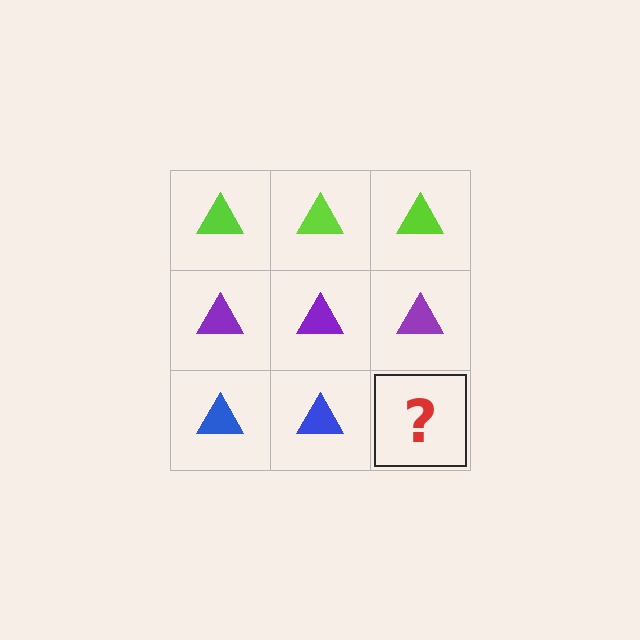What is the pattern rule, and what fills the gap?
The rule is that each row has a consistent color. The gap should be filled with a blue triangle.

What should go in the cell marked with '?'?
The missing cell should contain a blue triangle.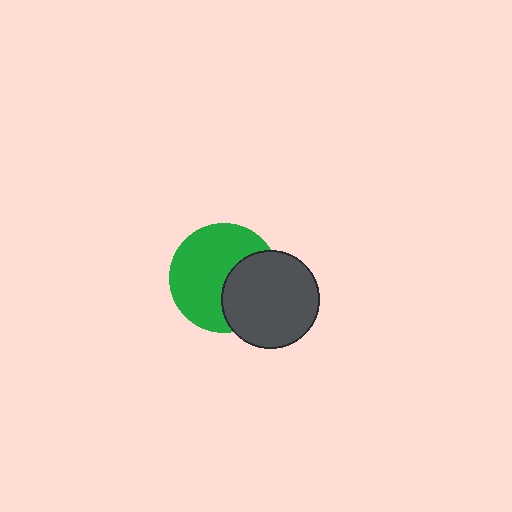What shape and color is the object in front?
The object in front is a dark gray circle.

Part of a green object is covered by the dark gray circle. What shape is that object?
It is a circle.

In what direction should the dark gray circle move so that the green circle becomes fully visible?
The dark gray circle should move right. That is the shortest direction to clear the overlap and leave the green circle fully visible.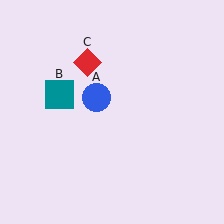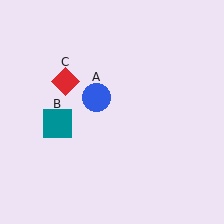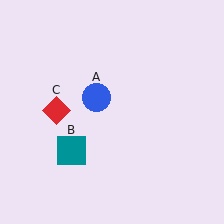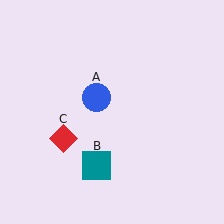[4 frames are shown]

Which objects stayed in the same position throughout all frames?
Blue circle (object A) remained stationary.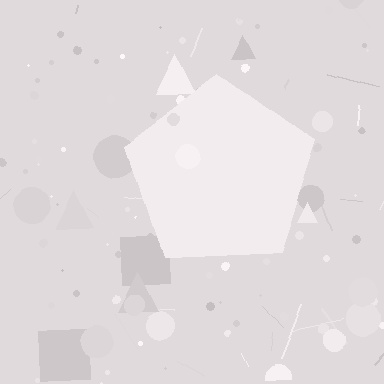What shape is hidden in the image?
A pentagon is hidden in the image.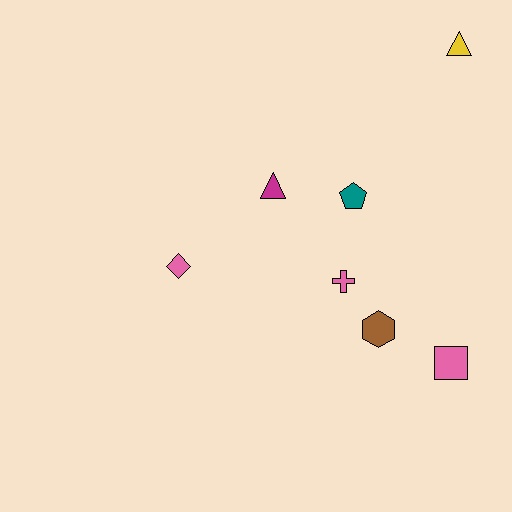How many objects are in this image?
There are 7 objects.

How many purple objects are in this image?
There are no purple objects.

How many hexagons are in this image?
There is 1 hexagon.